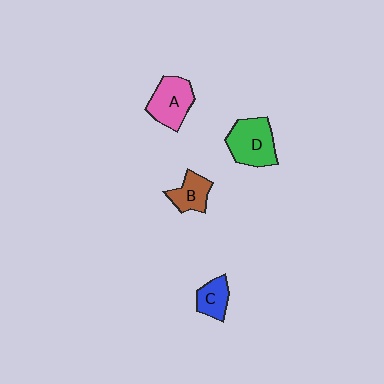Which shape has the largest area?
Shape D (green).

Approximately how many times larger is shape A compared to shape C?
Approximately 1.6 times.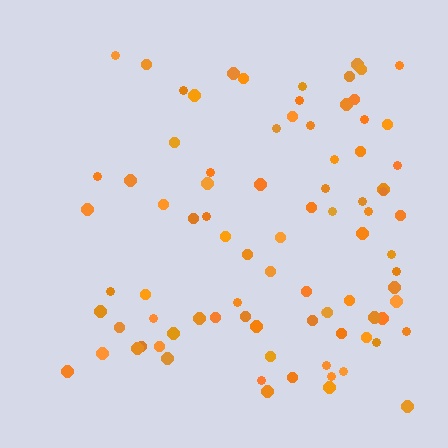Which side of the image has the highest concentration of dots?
The right.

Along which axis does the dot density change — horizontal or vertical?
Horizontal.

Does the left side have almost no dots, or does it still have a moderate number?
Still a moderate number, just noticeably fewer than the right.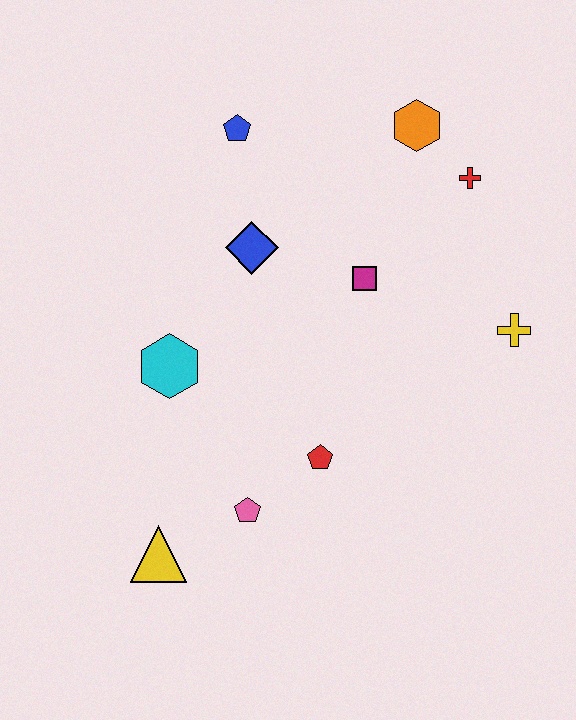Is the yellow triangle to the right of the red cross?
No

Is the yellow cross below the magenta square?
Yes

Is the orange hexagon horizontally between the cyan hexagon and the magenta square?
No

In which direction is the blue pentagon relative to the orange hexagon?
The blue pentagon is to the left of the orange hexagon.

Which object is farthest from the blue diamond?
The yellow triangle is farthest from the blue diamond.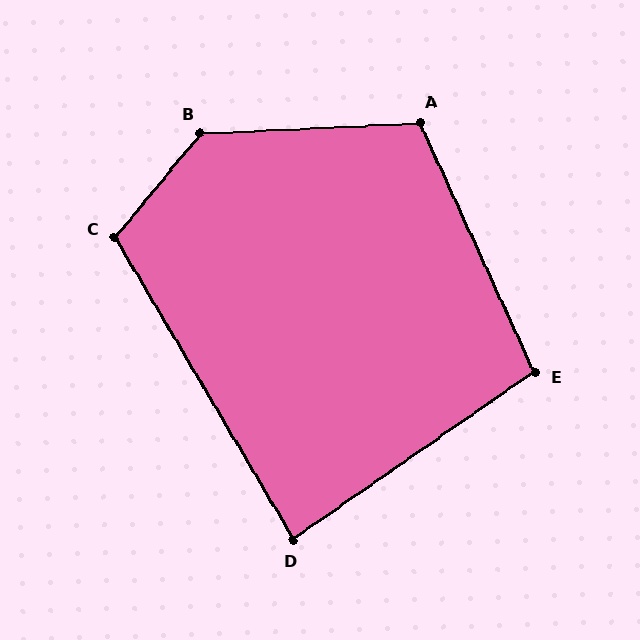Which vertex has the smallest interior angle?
D, at approximately 86 degrees.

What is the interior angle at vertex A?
Approximately 112 degrees (obtuse).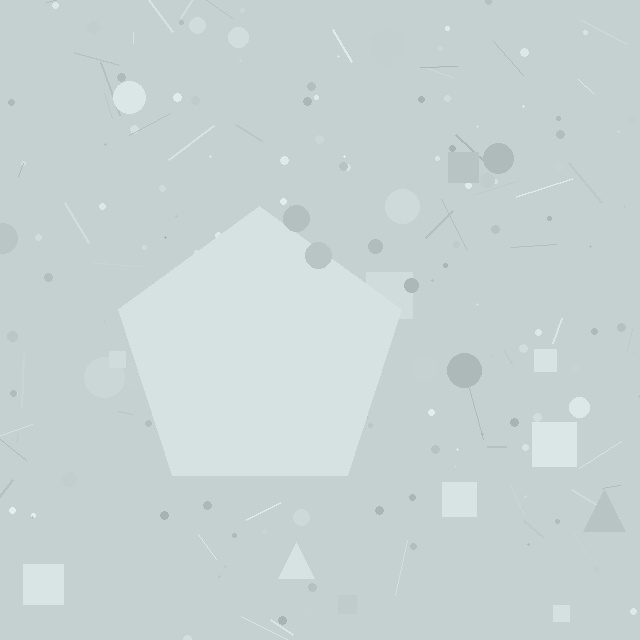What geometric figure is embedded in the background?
A pentagon is embedded in the background.